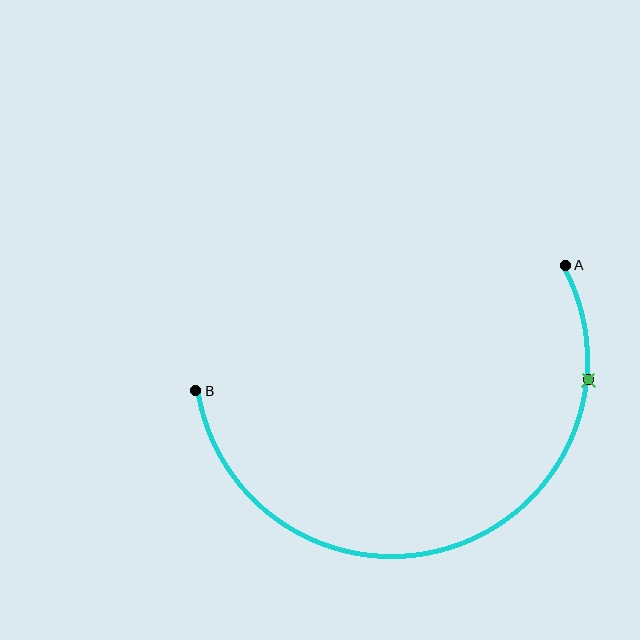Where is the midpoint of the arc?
The arc midpoint is the point on the curve farthest from the straight line joining A and B. It sits below that line.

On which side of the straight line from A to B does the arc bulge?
The arc bulges below the straight line connecting A and B.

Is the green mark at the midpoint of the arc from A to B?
No. The green mark lies on the arc but is closer to endpoint A. The arc midpoint would be at the point on the curve equidistant along the arc from both A and B.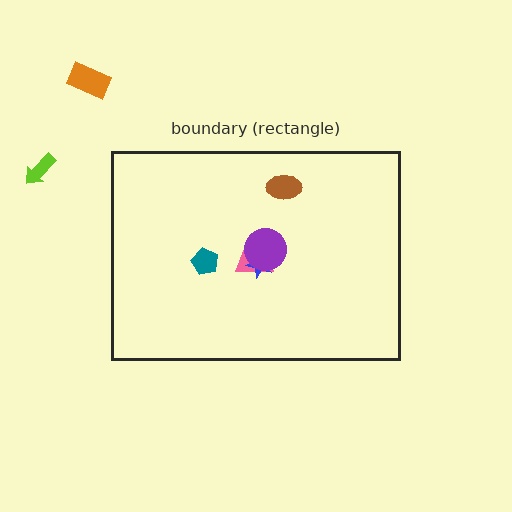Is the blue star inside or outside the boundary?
Inside.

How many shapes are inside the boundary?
5 inside, 2 outside.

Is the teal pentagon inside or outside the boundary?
Inside.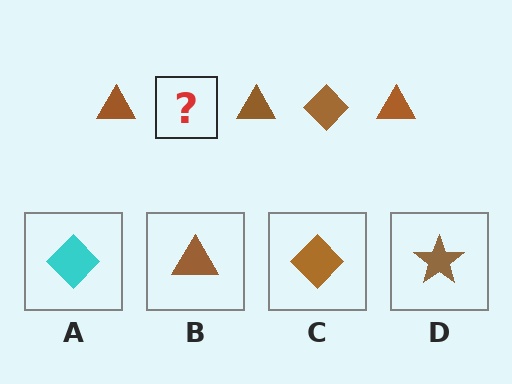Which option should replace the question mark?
Option C.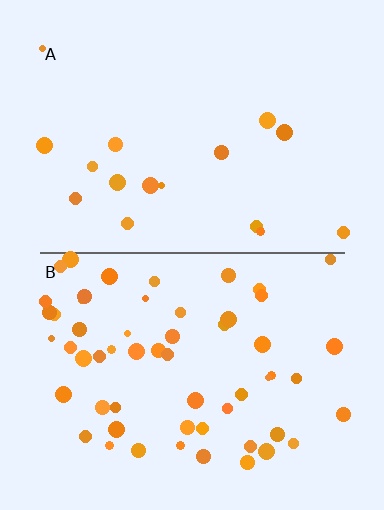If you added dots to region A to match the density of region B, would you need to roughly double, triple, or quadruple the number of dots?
Approximately quadruple.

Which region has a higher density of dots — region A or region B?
B (the bottom).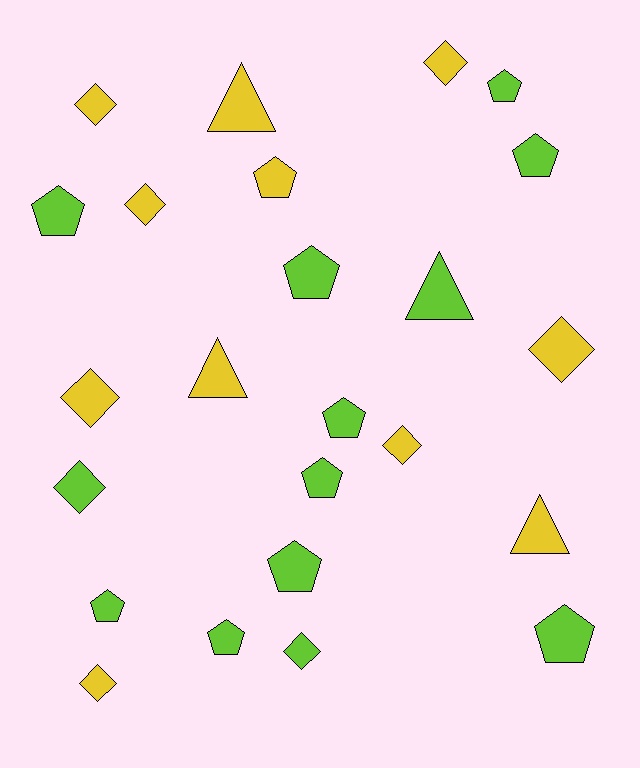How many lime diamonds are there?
There are 2 lime diamonds.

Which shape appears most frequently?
Pentagon, with 11 objects.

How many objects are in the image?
There are 24 objects.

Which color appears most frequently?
Lime, with 13 objects.